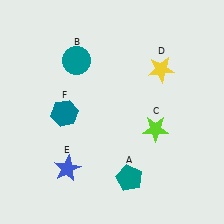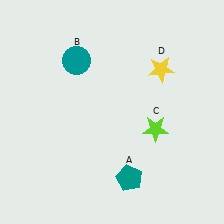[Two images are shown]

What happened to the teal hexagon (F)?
The teal hexagon (F) was removed in Image 2. It was in the bottom-left area of Image 1.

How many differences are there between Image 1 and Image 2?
There are 2 differences between the two images.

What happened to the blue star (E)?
The blue star (E) was removed in Image 2. It was in the bottom-left area of Image 1.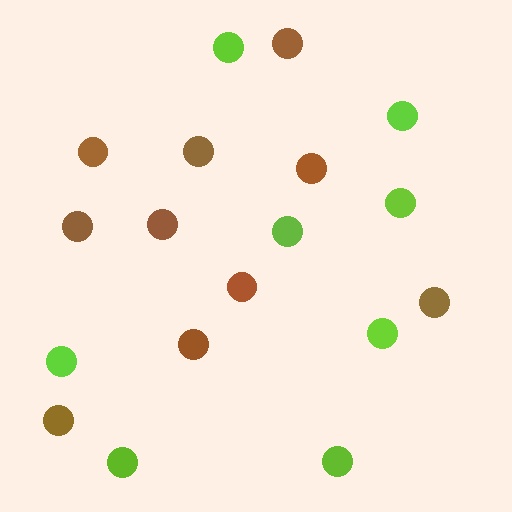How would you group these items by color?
There are 2 groups: one group of brown circles (10) and one group of lime circles (8).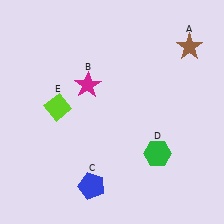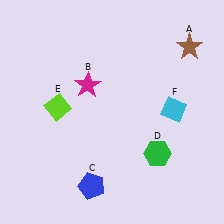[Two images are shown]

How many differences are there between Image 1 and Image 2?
There is 1 difference between the two images.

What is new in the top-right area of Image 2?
A cyan diamond (F) was added in the top-right area of Image 2.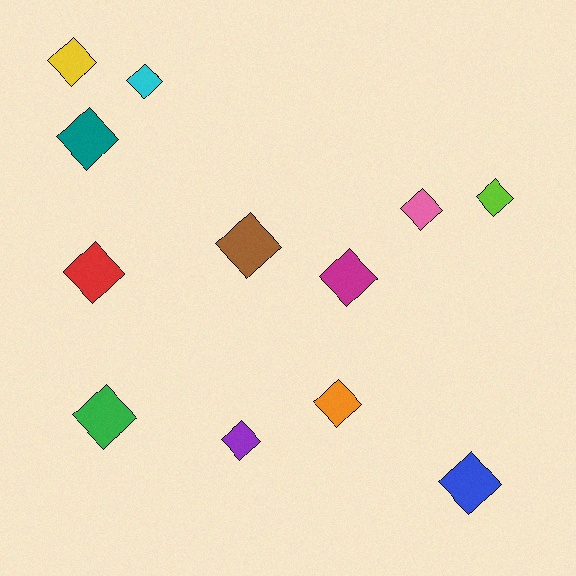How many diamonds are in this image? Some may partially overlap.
There are 12 diamonds.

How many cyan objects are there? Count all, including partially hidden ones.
There is 1 cyan object.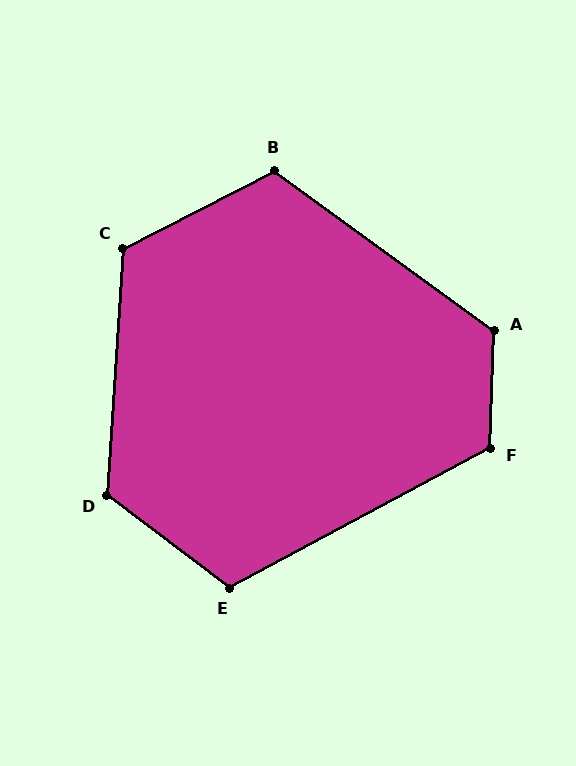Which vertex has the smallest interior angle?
E, at approximately 115 degrees.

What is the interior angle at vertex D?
Approximately 123 degrees (obtuse).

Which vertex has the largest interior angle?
A, at approximately 124 degrees.